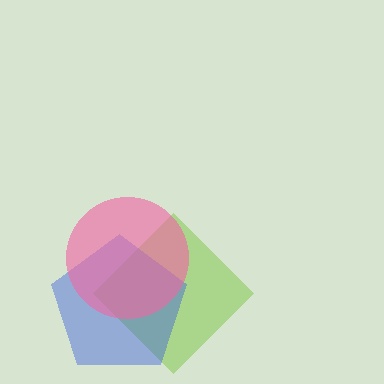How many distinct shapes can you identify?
There are 3 distinct shapes: a lime diamond, a blue pentagon, a pink circle.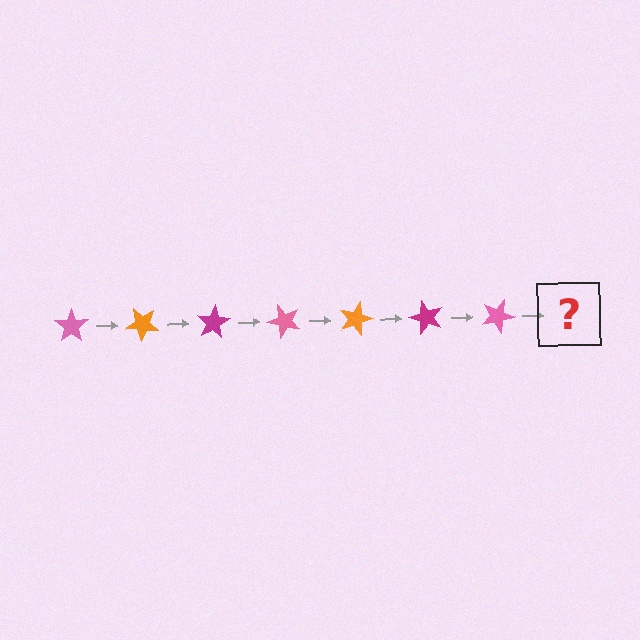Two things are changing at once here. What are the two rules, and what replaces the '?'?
The two rules are that it rotates 40 degrees each step and the color cycles through pink, orange, and magenta. The '?' should be an orange star, rotated 280 degrees from the start.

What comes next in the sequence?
The next element should be an orange star, rotated 280 degrees from the start.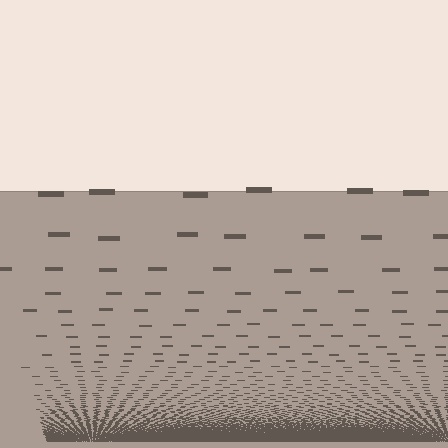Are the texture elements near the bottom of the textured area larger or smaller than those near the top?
Smaller. The gradient is inverted — elements near the bottom are smaller and denser.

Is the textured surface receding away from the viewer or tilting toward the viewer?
The surface appears to tilt toward the viewer. Texture elements get larger and sparser toward the top.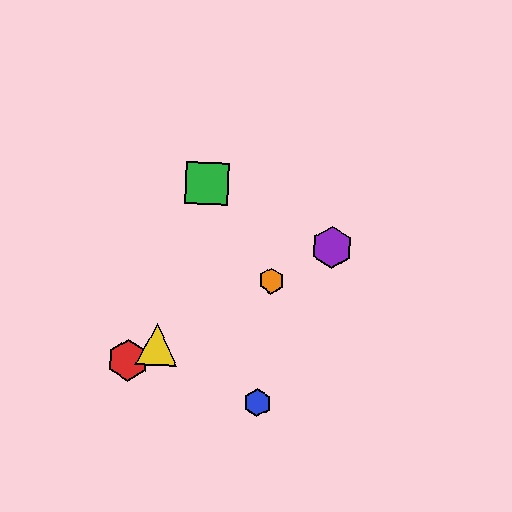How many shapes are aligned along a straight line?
4 shapes (the red hexagon, the yellow triangle, the purple hexagon, the orange hexagon) are aligned along a straight line.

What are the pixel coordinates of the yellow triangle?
The yellow triangle is at (157, 345).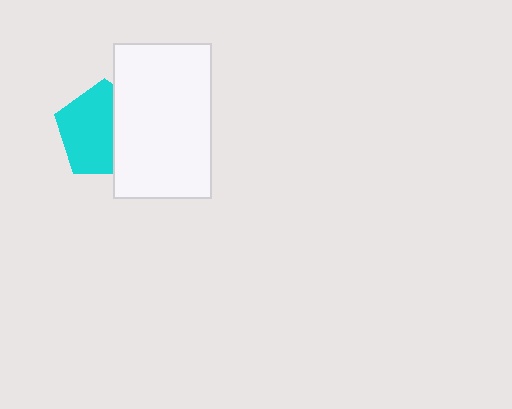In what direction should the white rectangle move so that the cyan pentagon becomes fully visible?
The white rectangle should move right. That is the shortest direction to clear the overlap and leave the cyan pentagon fully visible.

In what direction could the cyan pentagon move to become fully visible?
The cyan pentagon could move left. That would shift it out from behind the white rectangle entirely.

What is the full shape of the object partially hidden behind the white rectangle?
The partially hidden object is a cyan pentagon.